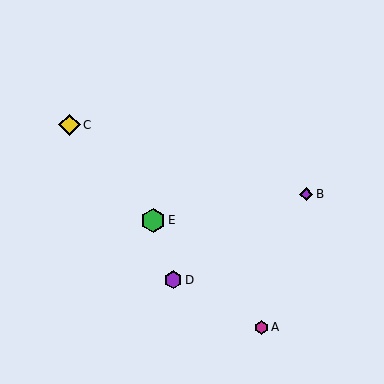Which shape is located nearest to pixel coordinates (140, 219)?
The green hexagon (labeled E) at (153, 220) is nearest to that location.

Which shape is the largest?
The green hexagon (labeled E) is the largest.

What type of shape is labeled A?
Shape A is a magenta hexagon.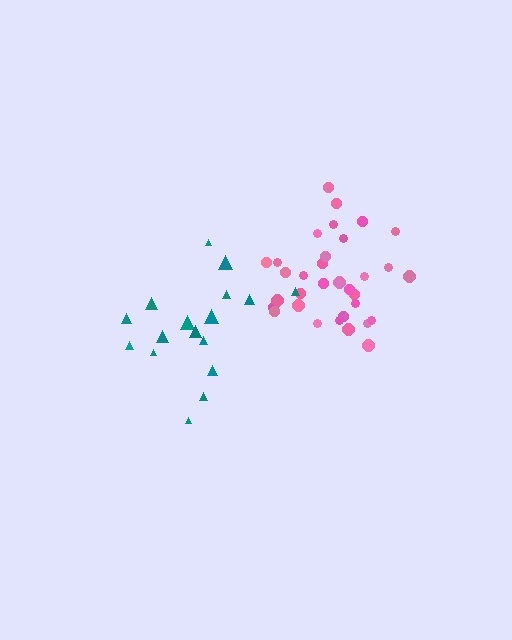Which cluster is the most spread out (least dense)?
Teal.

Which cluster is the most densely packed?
Pink.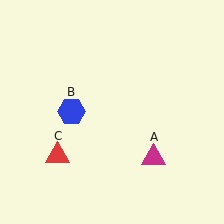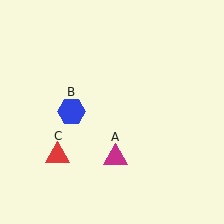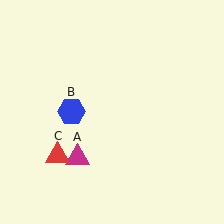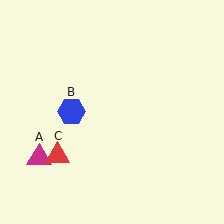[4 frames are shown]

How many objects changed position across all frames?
1 object changed position: magenta triangle (object A).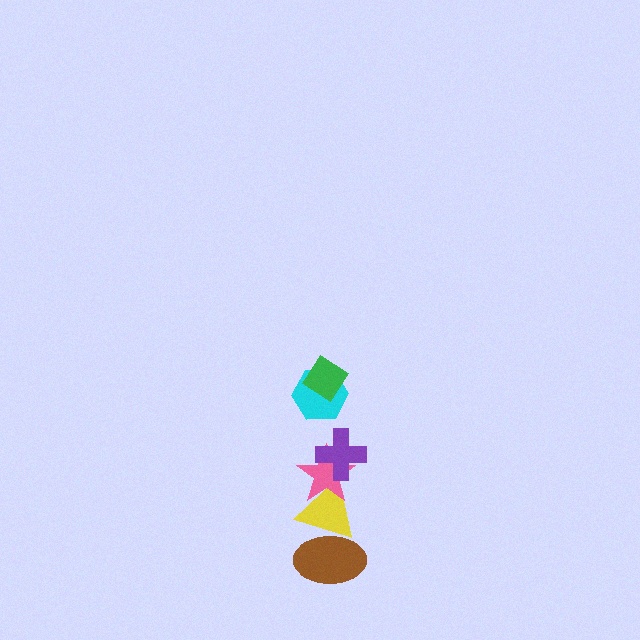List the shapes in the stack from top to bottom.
From top to bottom: the green diamond, the cyan hexagon, the purple cross, the pink star, the yellow triangle, the brown ellipse.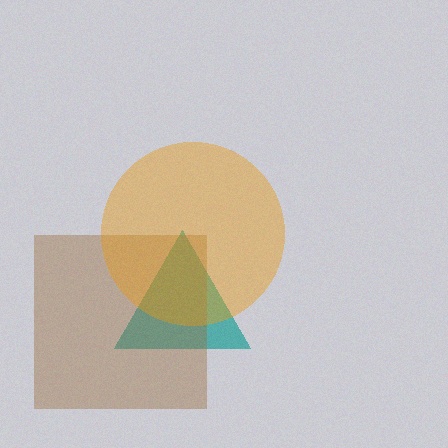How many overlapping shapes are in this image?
There are 3 overlapping shapes in the image.